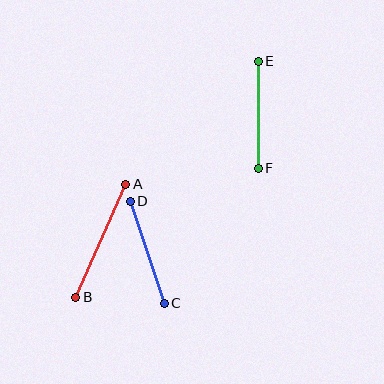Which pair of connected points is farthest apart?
Points A and B are farthest apart.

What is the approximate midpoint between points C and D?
The midpoint is at approximately (147, 252) pixels.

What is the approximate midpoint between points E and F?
The midpoint is at approximately (258, 115) pixels.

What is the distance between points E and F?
The distance is approximately 107 pixels.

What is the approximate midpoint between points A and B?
The midpoint is at approximately (101, 241) pixels.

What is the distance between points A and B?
The distance is approximately 123 pixels.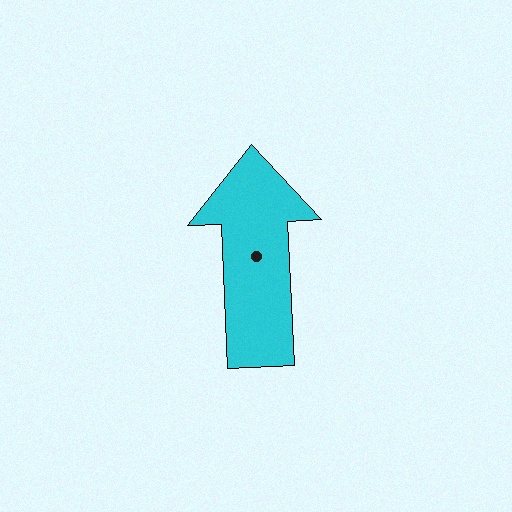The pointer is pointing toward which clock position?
Roughly 12 o'clock.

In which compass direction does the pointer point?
North.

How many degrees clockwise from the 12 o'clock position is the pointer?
Approximately 358 degrees.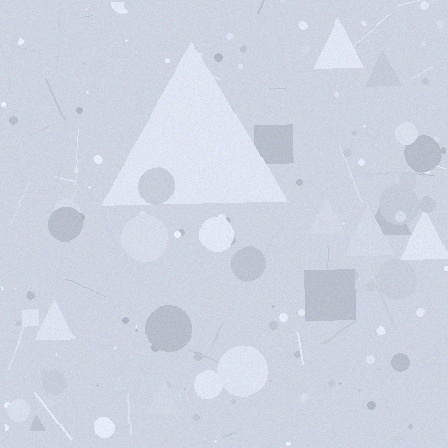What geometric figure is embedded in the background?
A triangle is embedded in the background.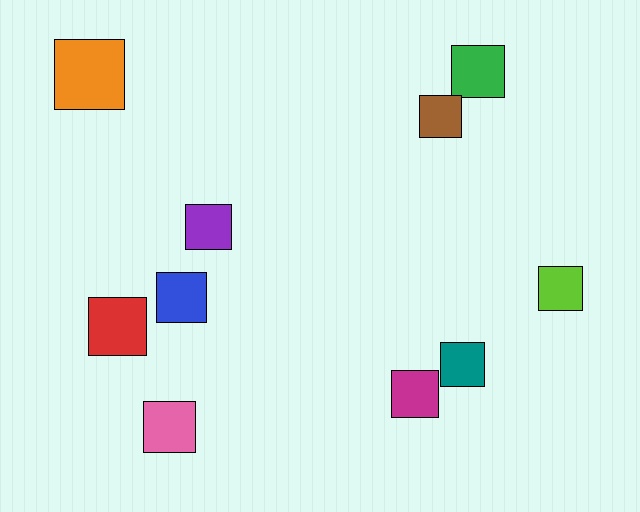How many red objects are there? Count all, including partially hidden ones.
There is 1 red object.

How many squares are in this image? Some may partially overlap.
There are 10 squares.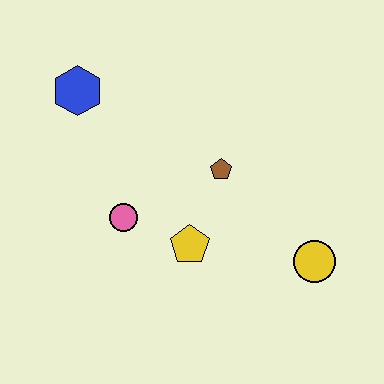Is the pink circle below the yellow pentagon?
No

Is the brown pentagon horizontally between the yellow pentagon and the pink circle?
No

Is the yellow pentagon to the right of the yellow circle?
No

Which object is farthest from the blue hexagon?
The yellow circle is farthest from the blue hexagon.